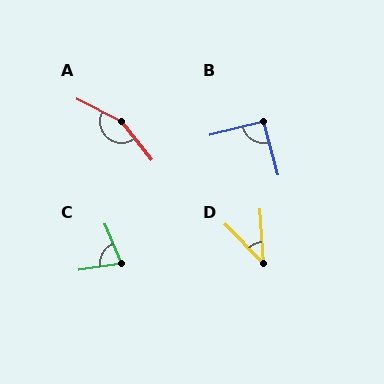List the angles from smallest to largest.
D (41°), C (76°), B (92°), A (155°).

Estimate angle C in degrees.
Approximately 76 degrees.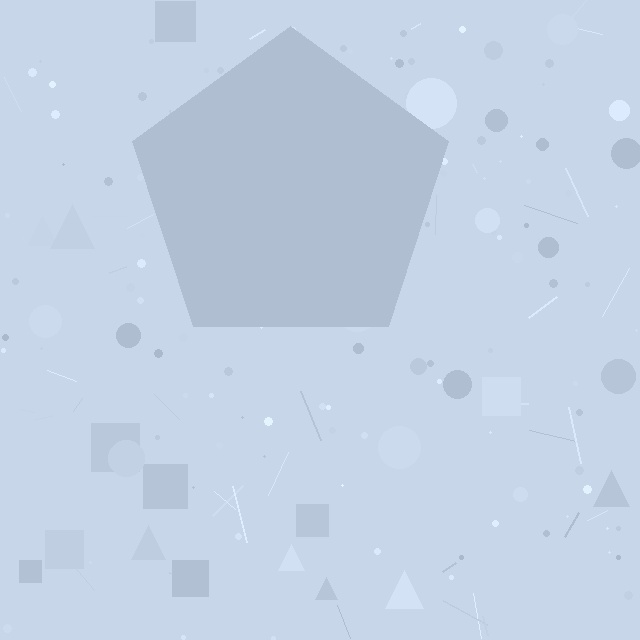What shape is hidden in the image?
A pentagon is hidden in the image.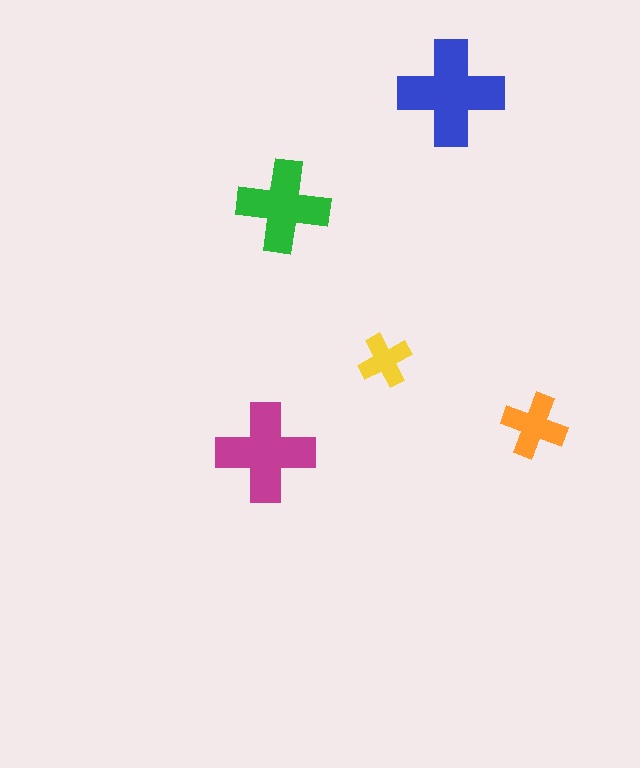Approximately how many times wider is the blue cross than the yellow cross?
About 2 times wider.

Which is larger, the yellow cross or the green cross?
The green one.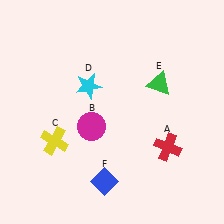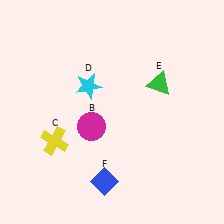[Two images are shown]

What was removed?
The red cross (A) was removed in Image 2.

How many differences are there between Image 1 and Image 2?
There is 1 difference between the two images.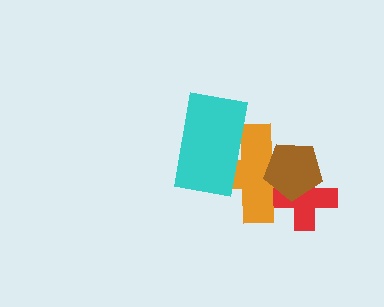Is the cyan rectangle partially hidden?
No, no other shape covers it.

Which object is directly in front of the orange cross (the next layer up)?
The brown pentagon is directly in front of the orange cross.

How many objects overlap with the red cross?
2 objects overlap with the red cross.